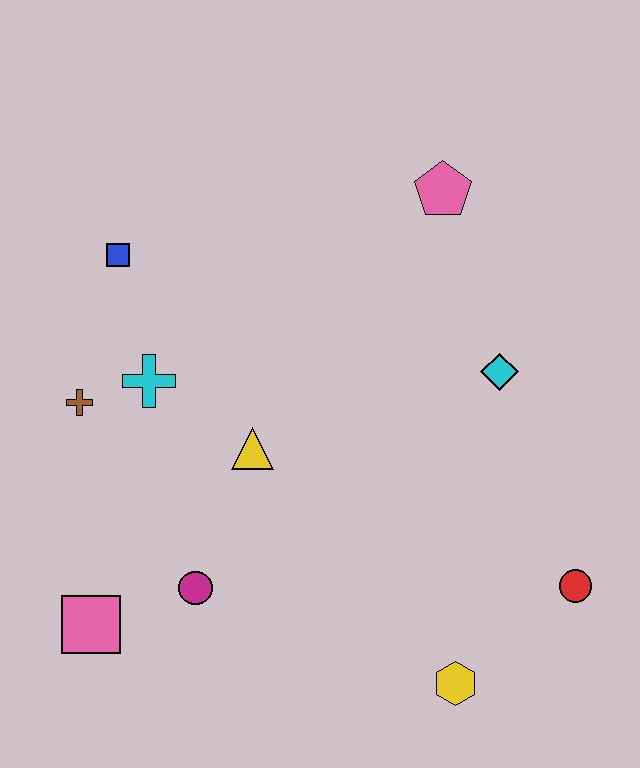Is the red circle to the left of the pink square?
No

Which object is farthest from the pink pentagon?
The pink square is farthest from the pink pentagon.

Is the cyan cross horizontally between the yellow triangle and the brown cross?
Yes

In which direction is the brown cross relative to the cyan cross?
The brown cross is to the left of the cyan cross.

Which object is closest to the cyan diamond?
The pink pentagon is closest to the cyan diamond.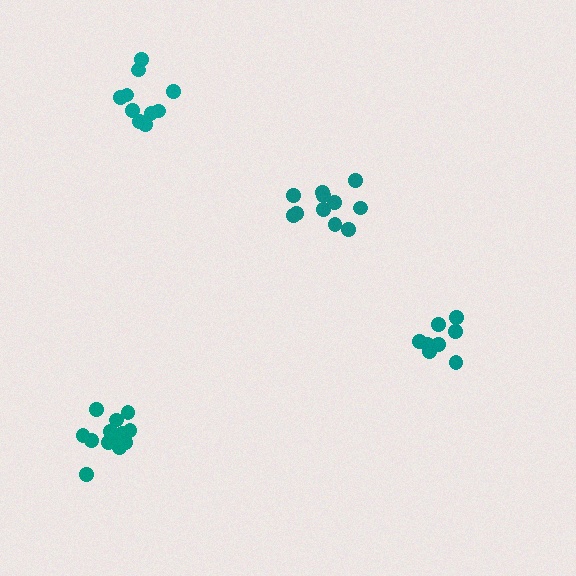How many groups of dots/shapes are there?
There are 4 groups.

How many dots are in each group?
Group 1: 8 dots, Group 2: 11 dots, Group 3: 10 dots, Group 4: 13 dots (42 total).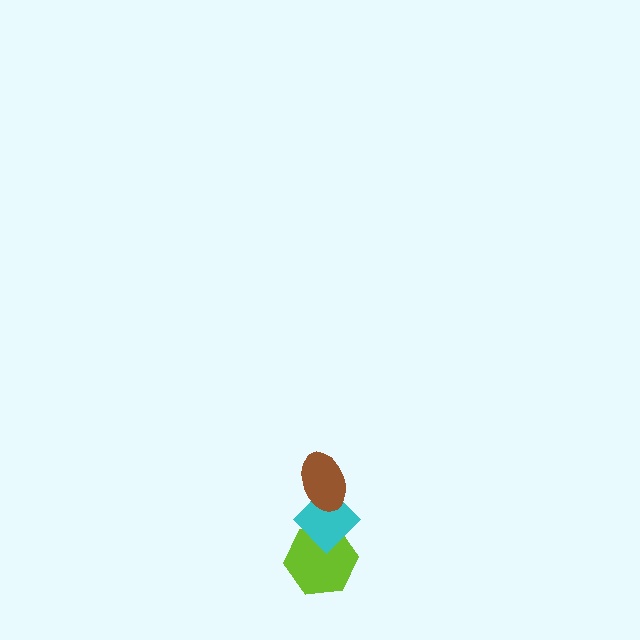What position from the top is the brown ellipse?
The brown ellipse is 1st from the top.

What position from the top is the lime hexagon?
The lime hexagon is 3rd from the top.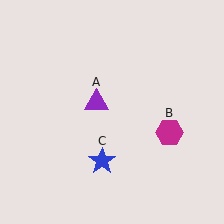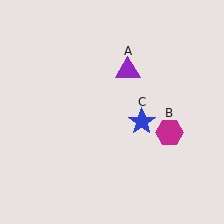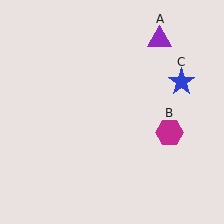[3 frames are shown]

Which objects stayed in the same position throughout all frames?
Magenta hexagon (object B) remained stationary.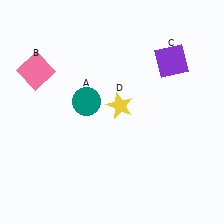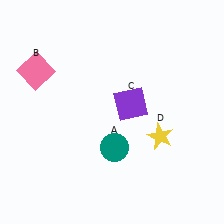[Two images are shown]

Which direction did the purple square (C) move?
The purple square (C) moved down.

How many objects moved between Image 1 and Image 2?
3 objects moved between the two images.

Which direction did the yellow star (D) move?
The yellow star (D) moved right.